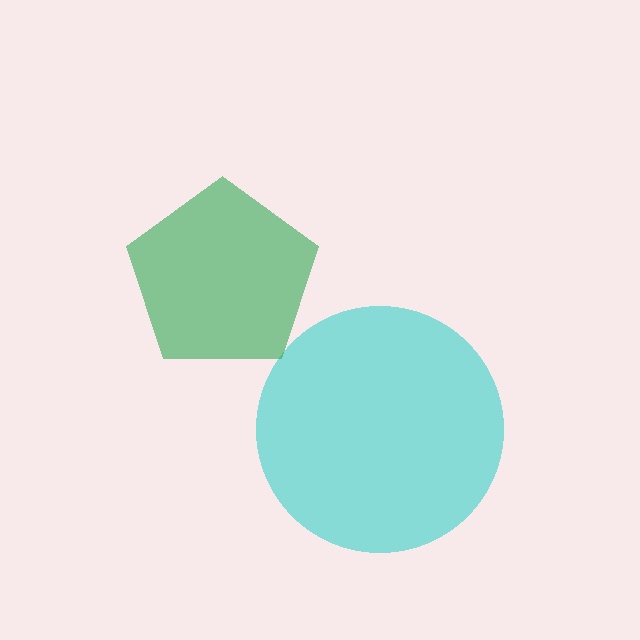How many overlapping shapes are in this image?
There are 2 overlapping shapes in the image.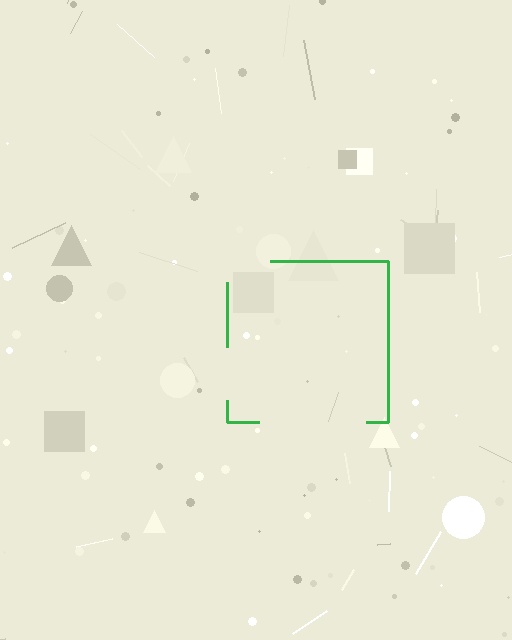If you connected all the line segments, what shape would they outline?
They would outline a square.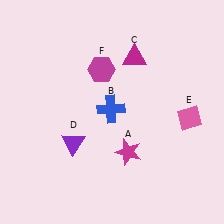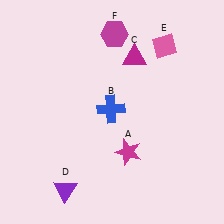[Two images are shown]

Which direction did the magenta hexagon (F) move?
The magenta hexagon (F) moved up.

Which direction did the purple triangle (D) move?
The purple triangle (D) moved down.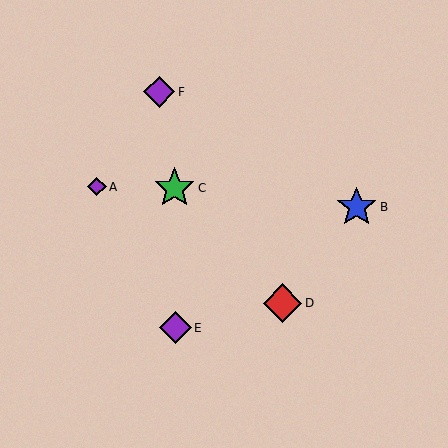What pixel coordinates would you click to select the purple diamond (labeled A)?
Click at (97, 187) to select the purple diamond A.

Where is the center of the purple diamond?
The center of the purple diamond is at (159, 92).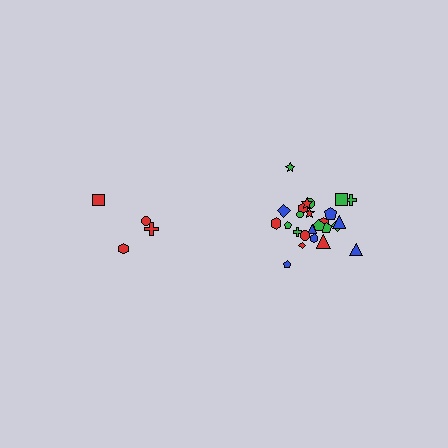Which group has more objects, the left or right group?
The right group.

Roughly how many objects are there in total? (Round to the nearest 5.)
Roughly 30 objects in total.